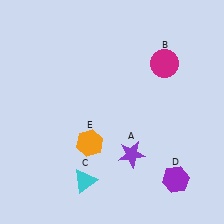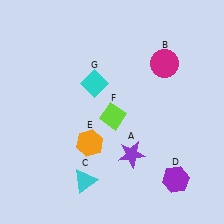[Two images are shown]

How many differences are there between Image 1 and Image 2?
There are 2 differences between the two images.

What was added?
A lime diamond (F), a cyan diamond (G) were added in Image 2.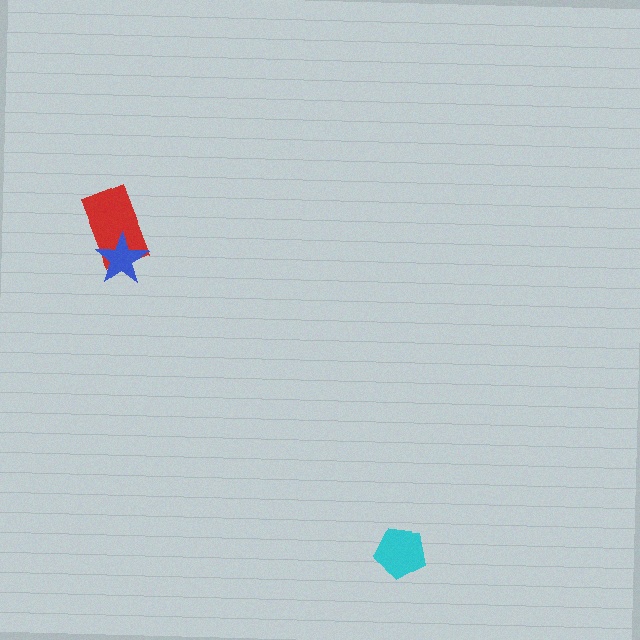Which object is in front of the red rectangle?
The blue star is in front of the red rectangle.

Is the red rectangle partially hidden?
Yes, it is partially covered by another shape.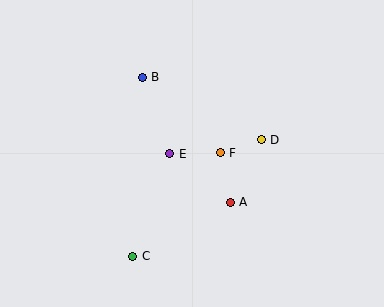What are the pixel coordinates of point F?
Point F is at (220, 153).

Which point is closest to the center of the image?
Point E at (170, 154) is closest to the center.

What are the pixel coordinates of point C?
Point C is at (133, 256).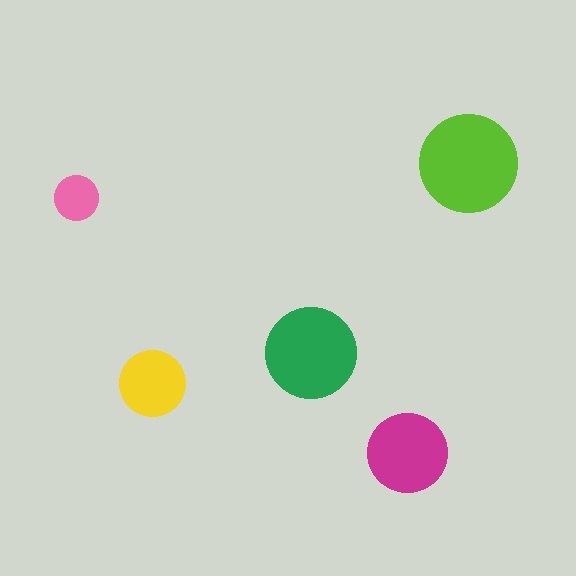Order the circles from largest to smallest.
the lime one, the green one, the magenta one, the yellow one, the pink one.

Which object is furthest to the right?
The lime circle is rightmost.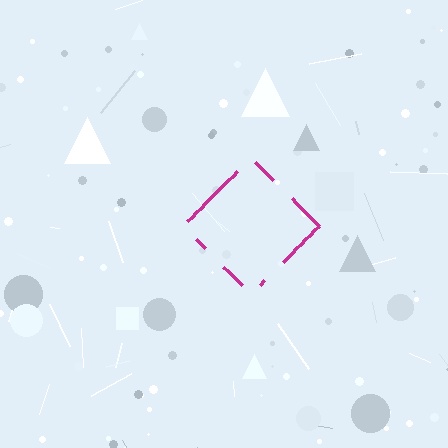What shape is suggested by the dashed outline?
The dashed outline suggests a diamond.